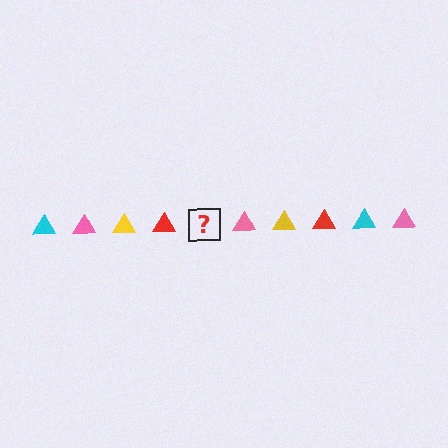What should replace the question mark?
The question mark should be replaced with a cyan triangle.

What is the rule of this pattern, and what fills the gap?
The rule is that the pattern cycles through cyan, pink, yellow, red triangles. The gap should be filled with a cyan triangle.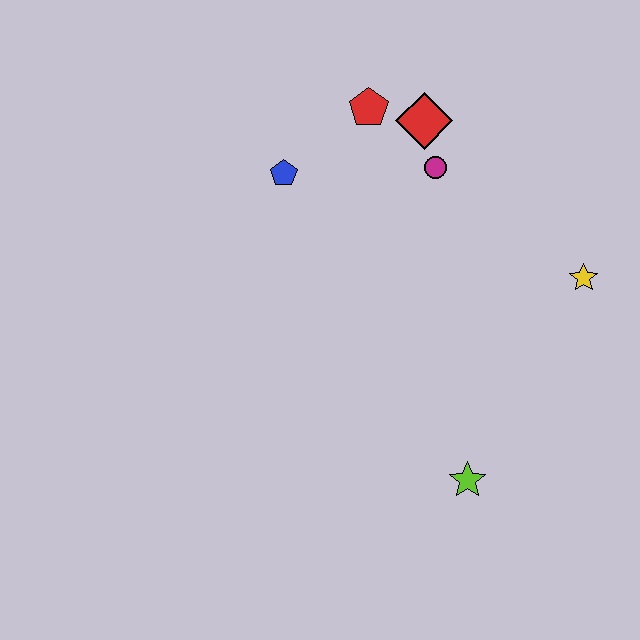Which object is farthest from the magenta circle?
The lime star is farthest from the magenta circle.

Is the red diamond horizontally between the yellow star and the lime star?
No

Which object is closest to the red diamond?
The magenta circle is closest to the red diamond.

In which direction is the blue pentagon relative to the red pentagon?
The blue pentagon is to the left of the red pentagon.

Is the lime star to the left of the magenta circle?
No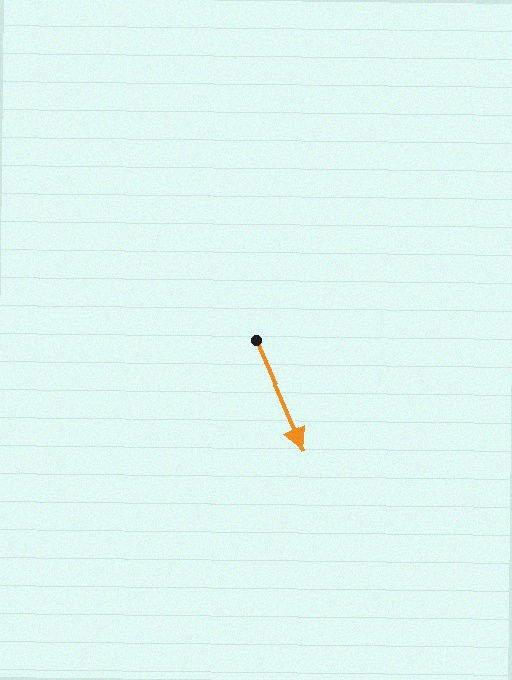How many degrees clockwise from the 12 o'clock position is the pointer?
Approximately 156 degrees.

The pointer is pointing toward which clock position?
Roughly 5 o'clock.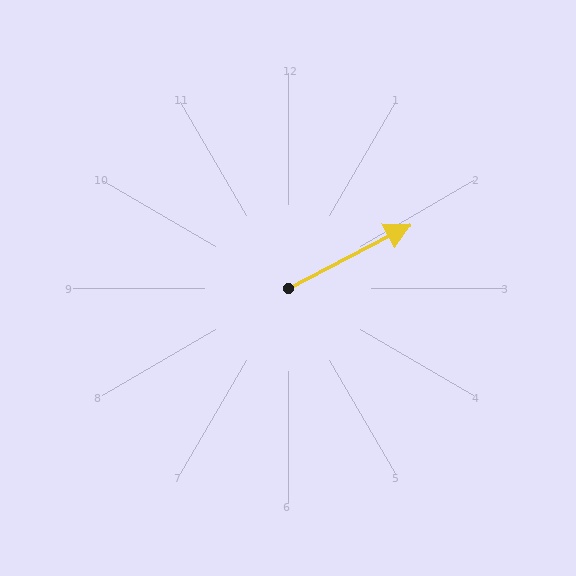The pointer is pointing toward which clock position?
Roughly 2 o'clock.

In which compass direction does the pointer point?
Northeast.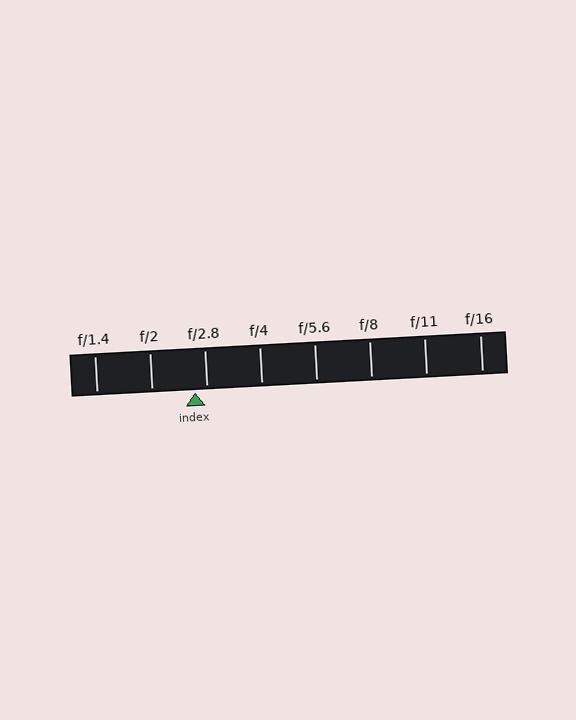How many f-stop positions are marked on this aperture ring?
There are 8 f-stop positions marked.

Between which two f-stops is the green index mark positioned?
The index mark is between f/2 and f/2.8.